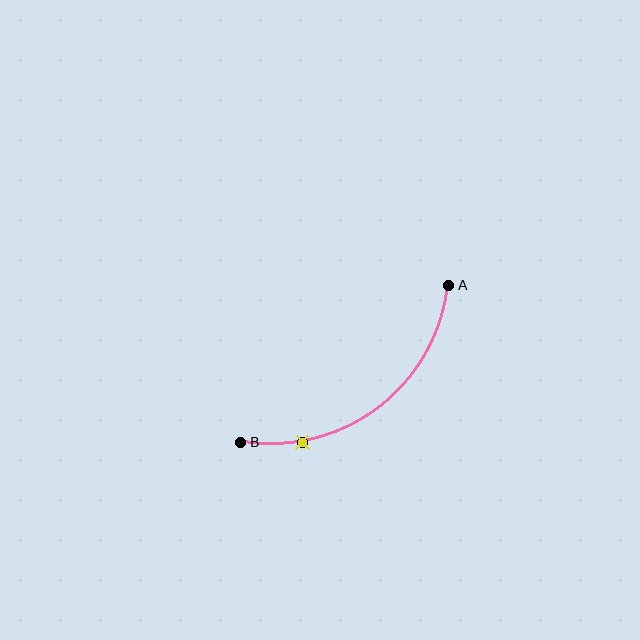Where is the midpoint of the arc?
The arc midpoint is the point on the curve farthest from the straight line joining A and B. It sits below and to the right of that line.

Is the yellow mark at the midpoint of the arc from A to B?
No. The yellow mark lies on the arc but is closer to endpoint B. The arc midpoint would be at the point on the curve equidistant along the arc from both A and B.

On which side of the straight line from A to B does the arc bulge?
The arc bulges below and to the right of the straight line connecting A and B.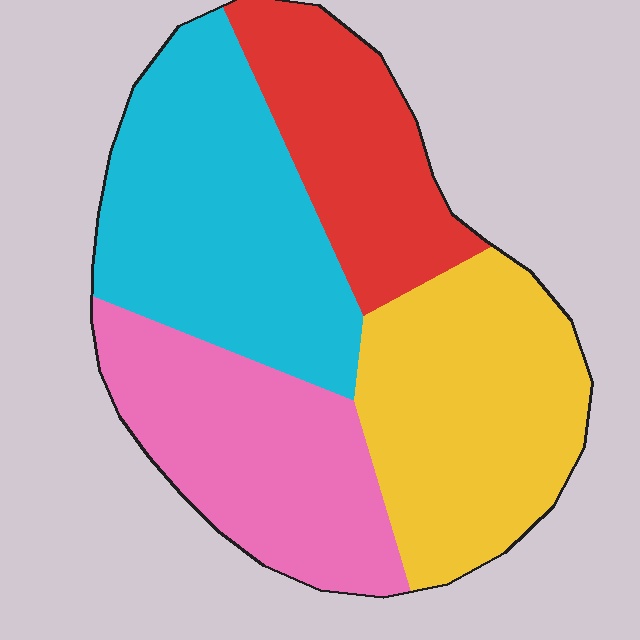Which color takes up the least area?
Red, at roughly 20%.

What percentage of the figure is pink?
Pink takes up between a sixth and a third of the figure.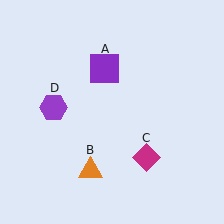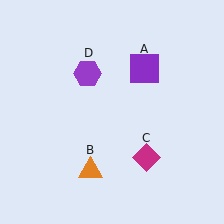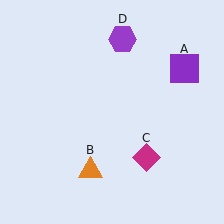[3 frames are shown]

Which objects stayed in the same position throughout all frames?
Orange triangle (object B) and magenta diamond (object C) remained stationary.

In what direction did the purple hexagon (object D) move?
The purple hexagon (object D) moved up and to the right.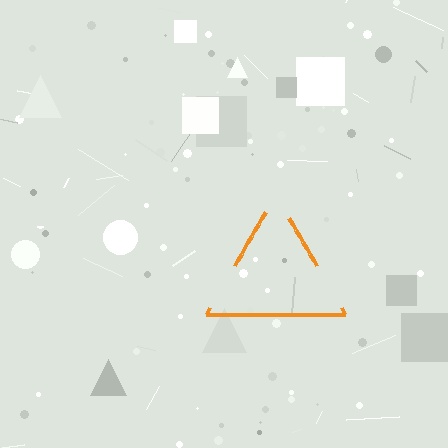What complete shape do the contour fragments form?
The contour fragments form a triangle.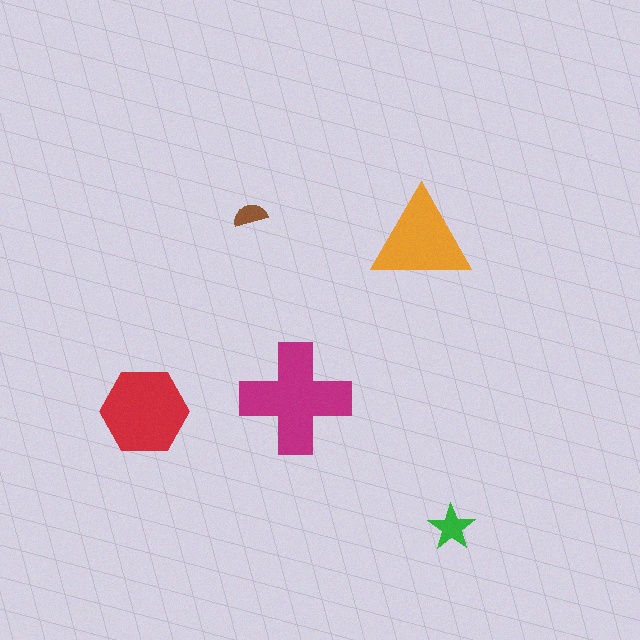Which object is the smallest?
The brown semicircle.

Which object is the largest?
The magenta cross.